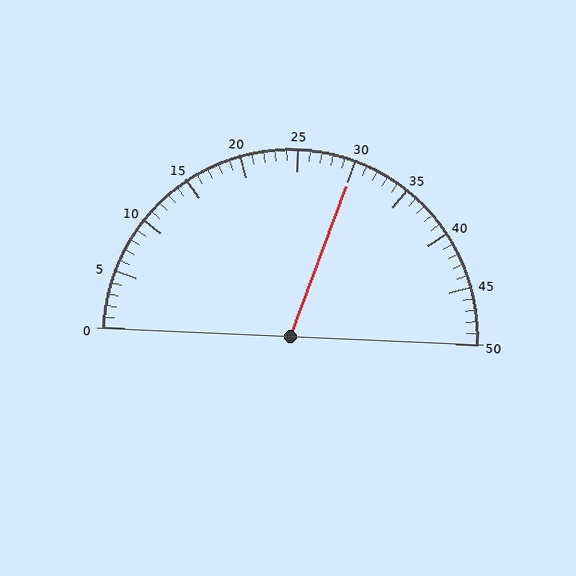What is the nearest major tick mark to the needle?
The nearest major tick mark is 30.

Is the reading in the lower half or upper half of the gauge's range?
The reading is in the upper half of the range (0 to 50).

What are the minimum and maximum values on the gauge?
The gauge ranges from 0 to 50.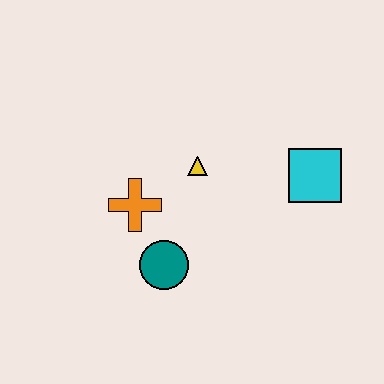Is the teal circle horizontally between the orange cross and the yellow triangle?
Yes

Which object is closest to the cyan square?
The yellow triangle is closest to the cyan square.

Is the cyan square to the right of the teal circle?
Yes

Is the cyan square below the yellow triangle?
Yes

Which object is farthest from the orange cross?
The cyan square is farthest from the orange cross.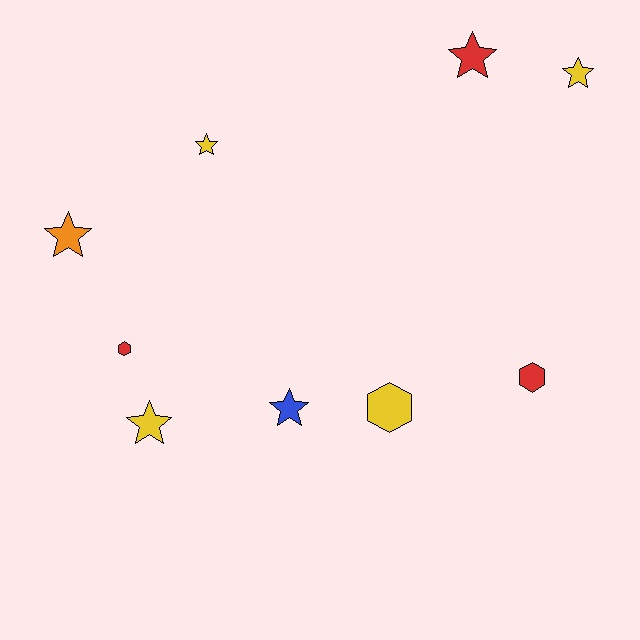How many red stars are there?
There is 1 red star.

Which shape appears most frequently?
Star, with 6 objects.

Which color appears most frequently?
Yellow, with 4 objects.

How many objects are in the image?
There are 9 objects.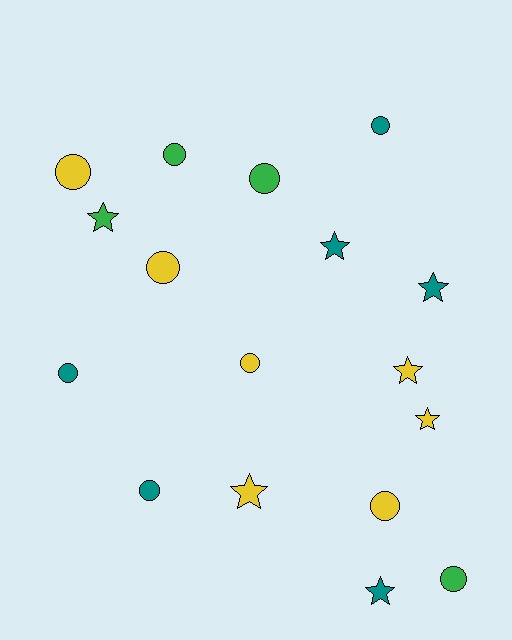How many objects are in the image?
There are 17 objects.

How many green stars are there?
There is 1 green star.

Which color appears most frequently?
Yellow, with 7 objects.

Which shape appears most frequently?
Circle, with 10 objects.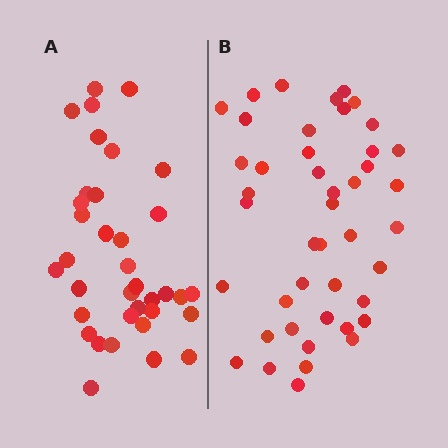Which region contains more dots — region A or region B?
Region B (the right region) has more dots.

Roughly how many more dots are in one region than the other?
Region B has roughly 8 or so more dots than region A.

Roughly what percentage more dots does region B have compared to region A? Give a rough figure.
About 20% more.